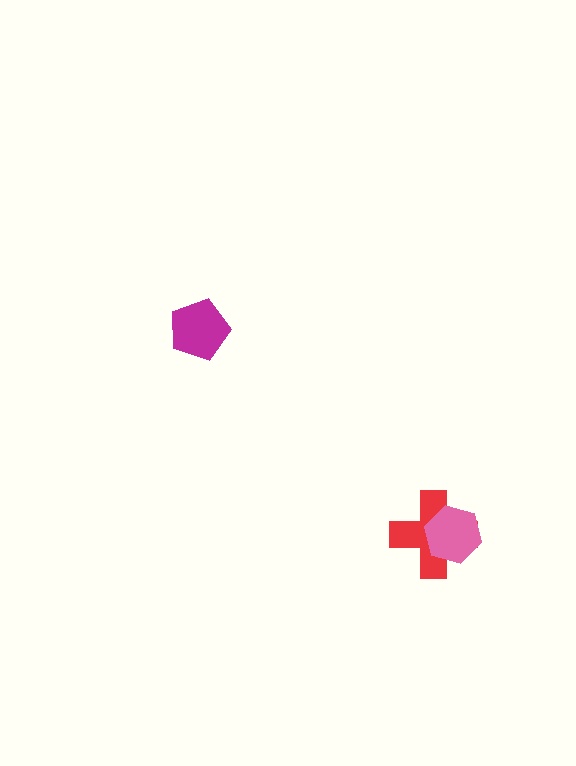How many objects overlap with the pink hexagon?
1 object overlaps with the pink hexagon.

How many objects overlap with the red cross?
1 object overlaps with the red cross.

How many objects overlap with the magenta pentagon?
0 objects overlap with the magenta pentagon.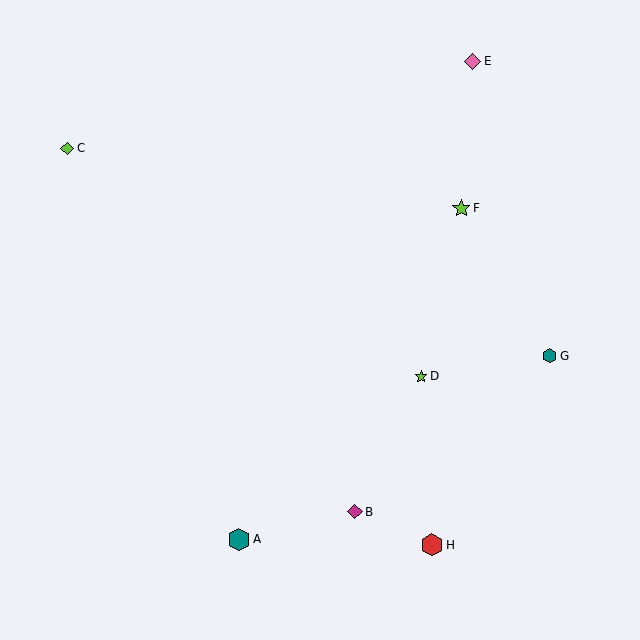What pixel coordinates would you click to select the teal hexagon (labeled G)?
Click at (549, 356) to select the teal hexagon G.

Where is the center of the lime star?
The center of the lime star is at (461, 208).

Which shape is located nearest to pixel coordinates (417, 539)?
The red hexagon (labeled H) at (432, 545) is nearest to that location.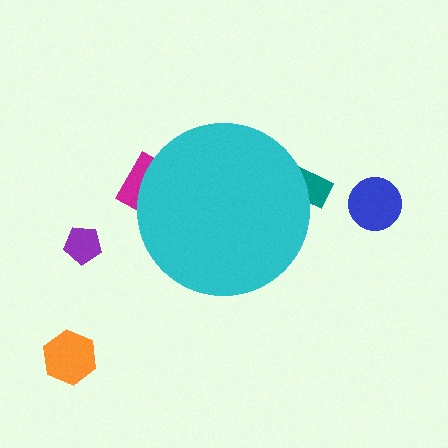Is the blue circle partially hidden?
No, the blue circle is fully visible.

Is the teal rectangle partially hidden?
Yes, the teal rectangle is partially hidden behind the cyan circle.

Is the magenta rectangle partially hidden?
Yes, the magenta rectangle is partially hidden behind the cyan circle.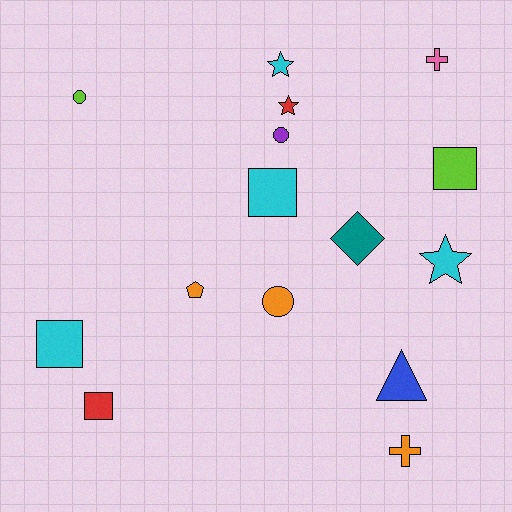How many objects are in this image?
There are 15 objects.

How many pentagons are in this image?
There is 1 pentagon.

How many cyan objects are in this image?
There are 4 cyan objects.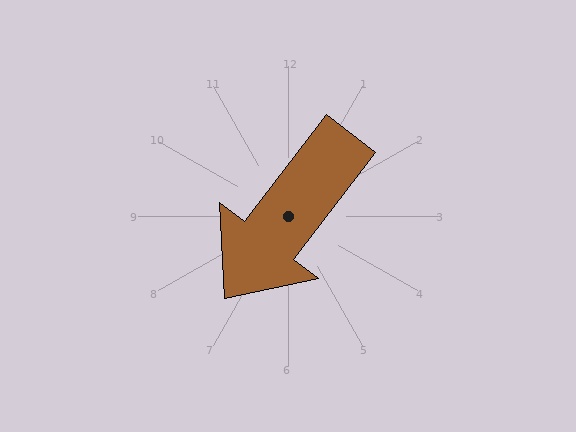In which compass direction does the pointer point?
Southwest.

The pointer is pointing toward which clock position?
Roughly 7 o'clock.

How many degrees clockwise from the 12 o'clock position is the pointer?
Approximately 217 degrees.